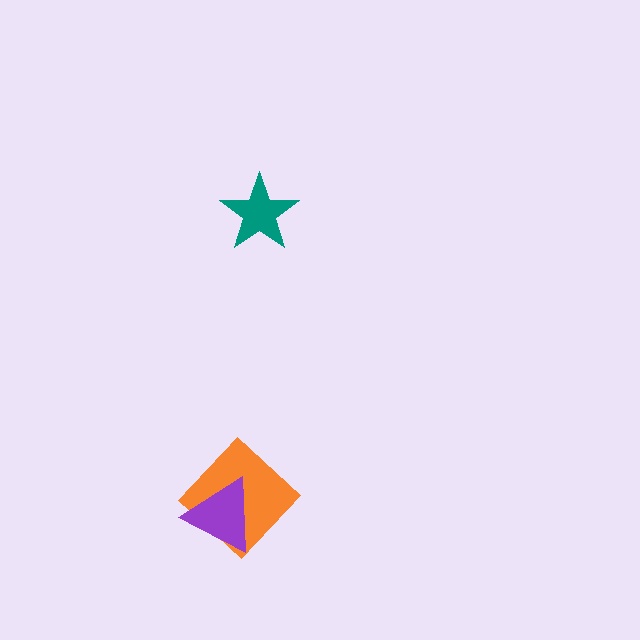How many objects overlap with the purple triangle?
1 object overlaps with the purple triangle.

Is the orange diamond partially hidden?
Yes, it is partially covered by another shape.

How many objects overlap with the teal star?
0 objects overlap with the teal star.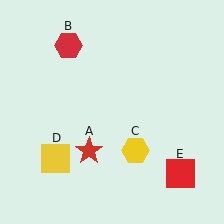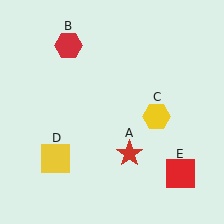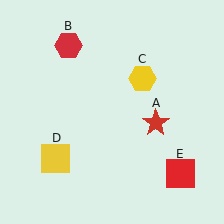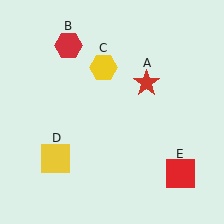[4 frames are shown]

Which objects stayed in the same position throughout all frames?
Red hexagon (object B) and yellow square (object D) and red square (object E) remained stationary.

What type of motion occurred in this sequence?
The red star (object A), yellow hexagon (object C) rotated counterclockwise around the center of the scene.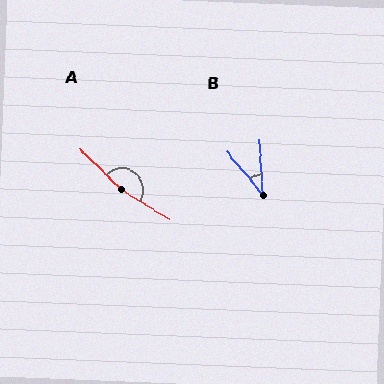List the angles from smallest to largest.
B (37°), A (167°).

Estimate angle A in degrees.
Approximately 167 degrees.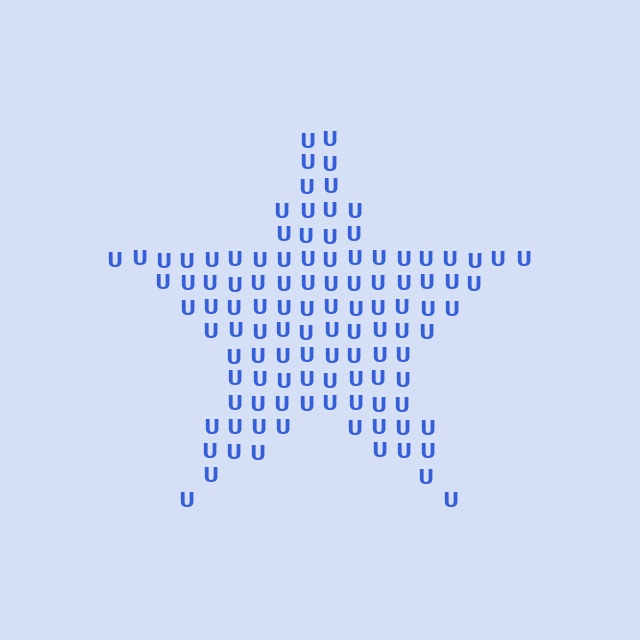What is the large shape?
The large shape is a star.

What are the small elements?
The small elements are letter U's.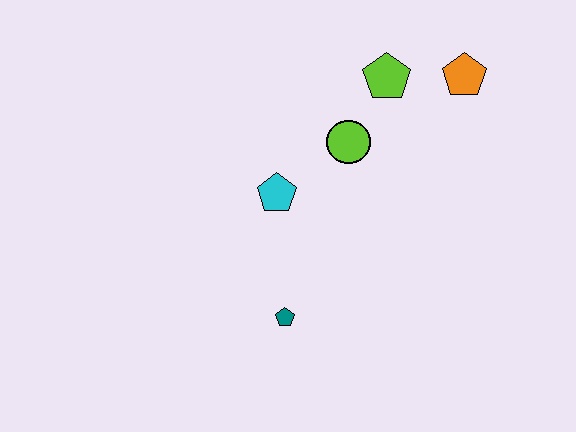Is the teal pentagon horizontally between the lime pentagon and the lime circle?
No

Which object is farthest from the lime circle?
The teal pentagon is farthest from the lime circle.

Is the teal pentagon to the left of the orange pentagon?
Yes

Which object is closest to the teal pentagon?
The cyan pentagon is closest to the teal pentagon.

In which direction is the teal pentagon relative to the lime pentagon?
The teal pentagon is below the lime pentagon.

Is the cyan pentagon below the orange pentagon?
Yes